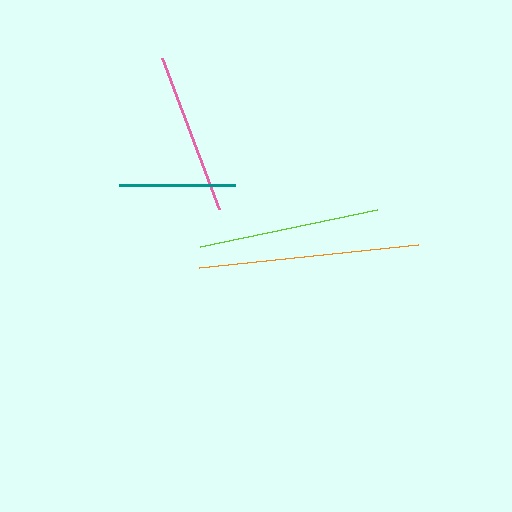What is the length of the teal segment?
The teal segment is approximately 116 pixels long.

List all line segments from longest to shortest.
From longest to shortest: orange, lime, pink, teal.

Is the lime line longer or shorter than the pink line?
The lime line is longer than the pink line.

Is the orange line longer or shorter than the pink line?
The orange line is longer than the pink line.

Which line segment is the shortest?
The teal line is the shortest at approximately 116 pixels.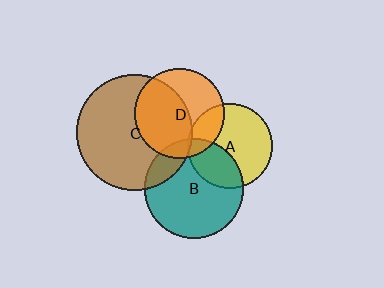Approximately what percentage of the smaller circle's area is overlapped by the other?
Approximately 20%.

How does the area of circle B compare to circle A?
Approximately 1.4 times.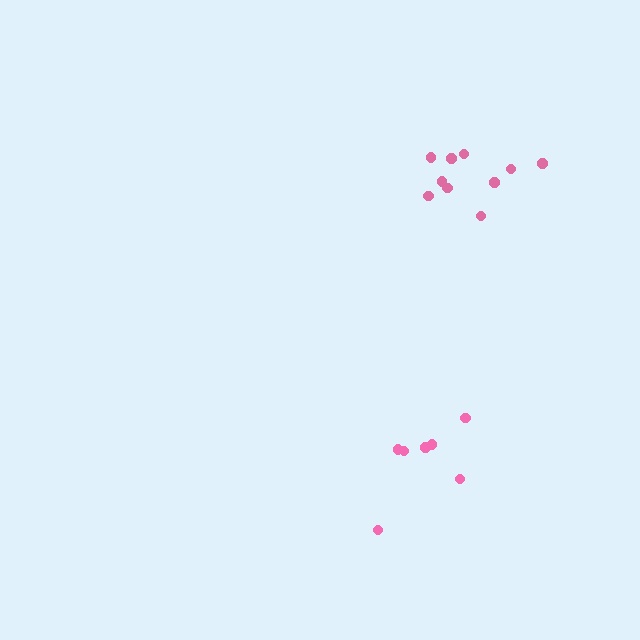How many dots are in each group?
Group 1: 10 dots, Group 2: 7 dots (17 total).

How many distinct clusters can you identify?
There are 2 distinct clusters.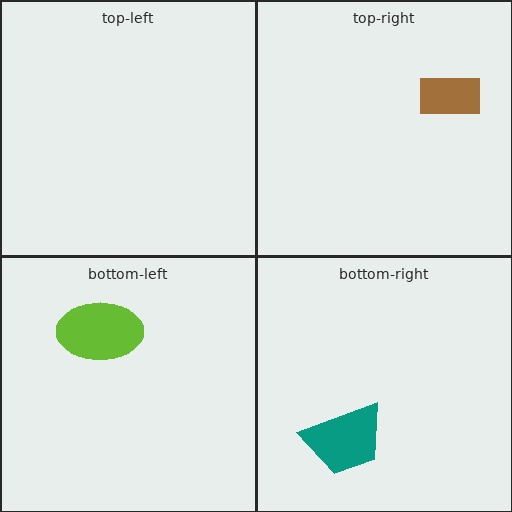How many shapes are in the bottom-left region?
1.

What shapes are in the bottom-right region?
The teal trapezoid.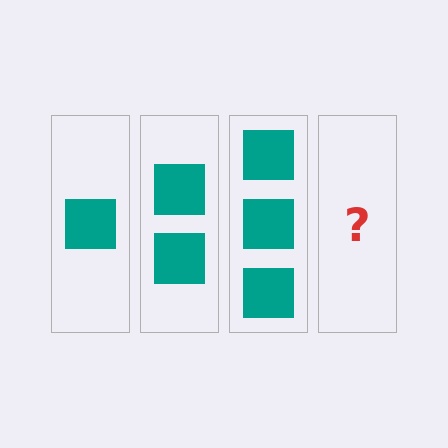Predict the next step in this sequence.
The next step is 4 squares.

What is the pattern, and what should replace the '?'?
The pattern is that each step adds one more square. The '?' should be 4 squares.